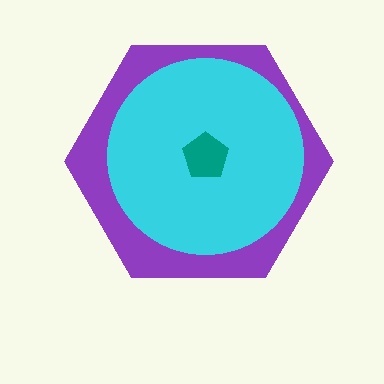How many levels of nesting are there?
3.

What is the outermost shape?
The purple hexagon.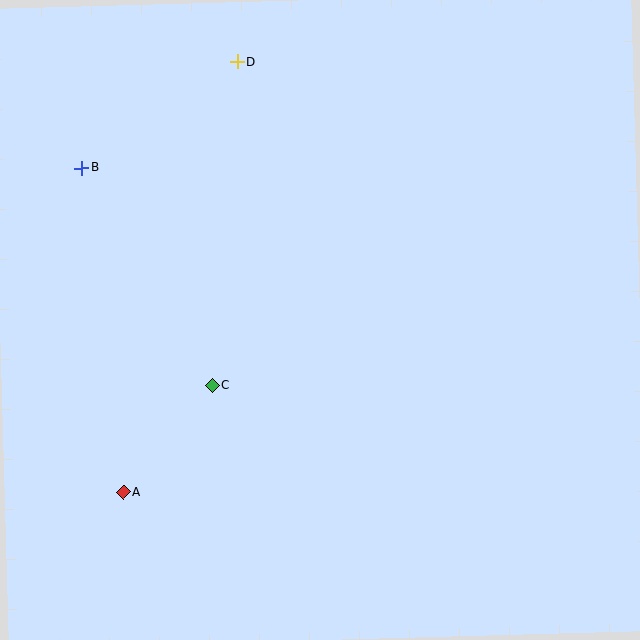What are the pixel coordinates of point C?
Point C is at (212, 385).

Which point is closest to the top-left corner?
Point B is closest to the top-left corner.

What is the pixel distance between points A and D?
The distance between A and D is 446 pixels.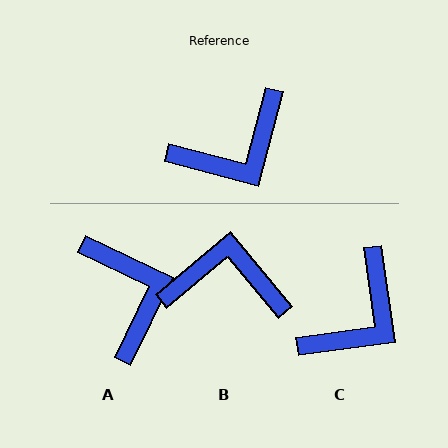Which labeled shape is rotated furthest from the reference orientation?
B, about 145 degrees away.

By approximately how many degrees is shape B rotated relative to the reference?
Approximately 145 degrees counter-clockwise.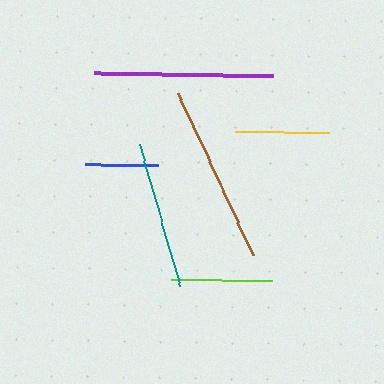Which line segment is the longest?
The brown line is the longest at approximately 179 pixels.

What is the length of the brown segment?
The brown segment is approximately 179 pixels long.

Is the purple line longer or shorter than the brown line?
The brown line is longer than the purple line.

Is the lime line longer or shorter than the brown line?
The brown line is longer than the lime line.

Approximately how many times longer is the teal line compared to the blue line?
The teal line is approximately 2.0 times the length of the blue line.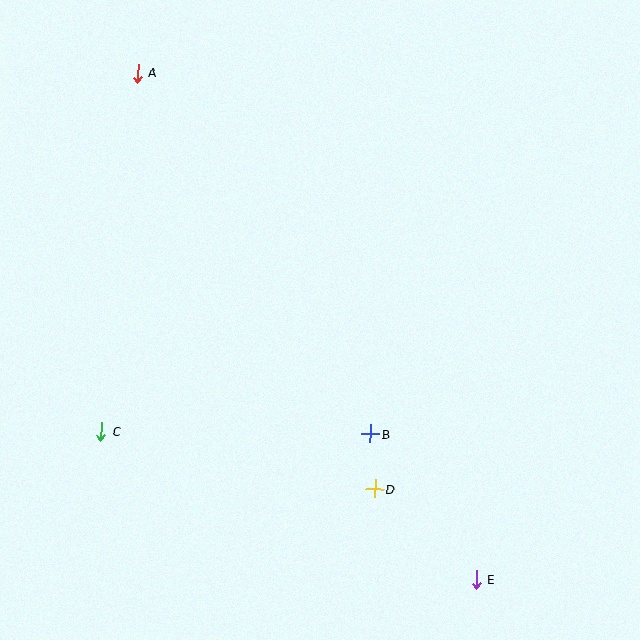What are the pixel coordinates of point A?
Point A is at (138, 73).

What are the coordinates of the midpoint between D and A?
The midpoint between D and A is at (256, 281).